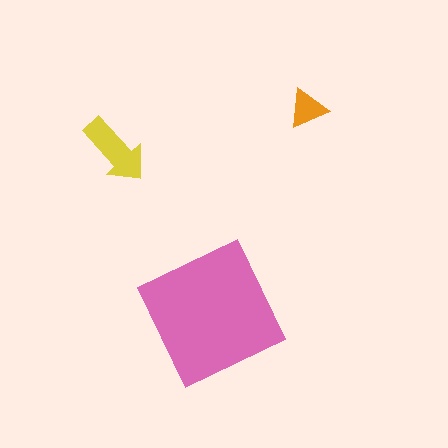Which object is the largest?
The pink square.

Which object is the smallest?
The orange triangle.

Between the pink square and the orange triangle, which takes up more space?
The pink square.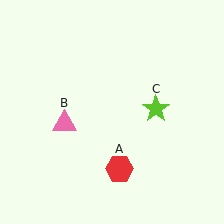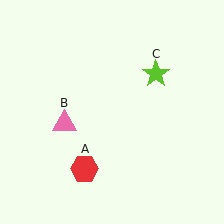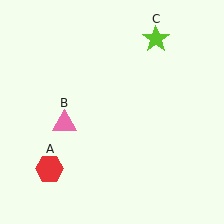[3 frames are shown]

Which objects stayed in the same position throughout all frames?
Pink triangle (object B) remained stationary.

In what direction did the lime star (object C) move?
The lime star (object C) moved up.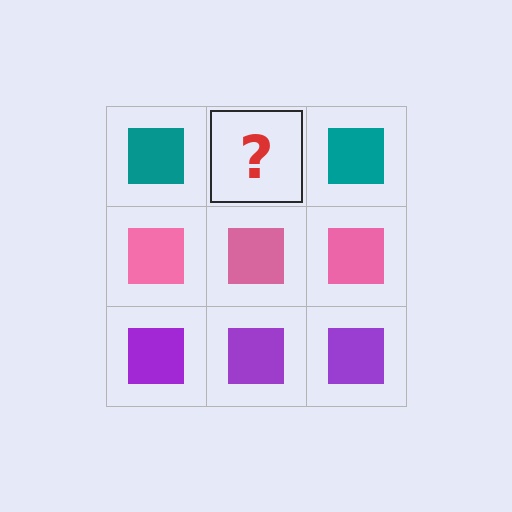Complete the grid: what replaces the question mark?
The question mark should be replaced with a teal square.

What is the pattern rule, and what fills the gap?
The rule is that each row has a consistent color. The gap should be filled with a teal square.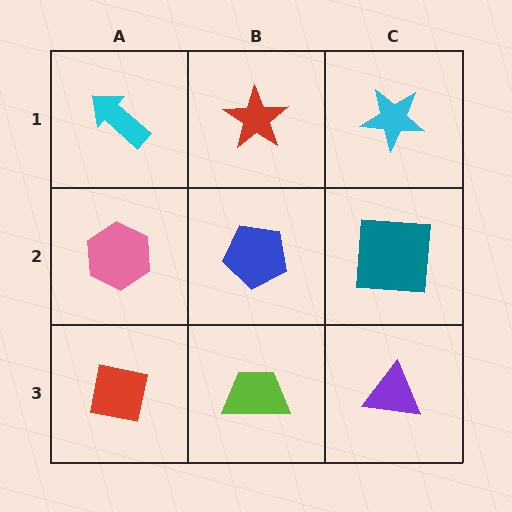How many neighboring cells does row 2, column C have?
3.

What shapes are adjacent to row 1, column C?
A teal square (row 2, column C), a red star (row 1, column B).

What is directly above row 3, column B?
A blue pentagon.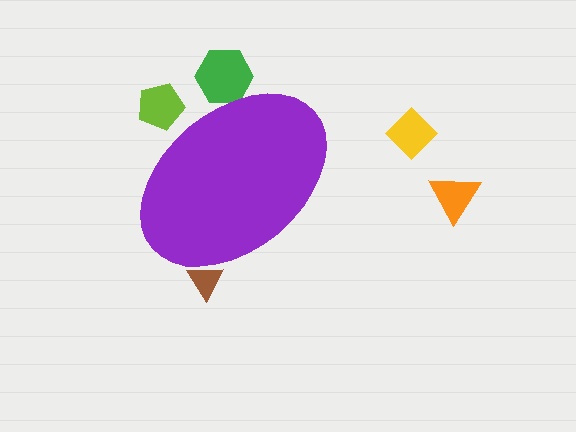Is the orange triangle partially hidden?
No, the orange triangle is fully visible.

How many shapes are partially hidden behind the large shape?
3 shapes are partially hidden.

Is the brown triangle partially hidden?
Yes, the brown triangle is partially hidden behind the purple ellipse.